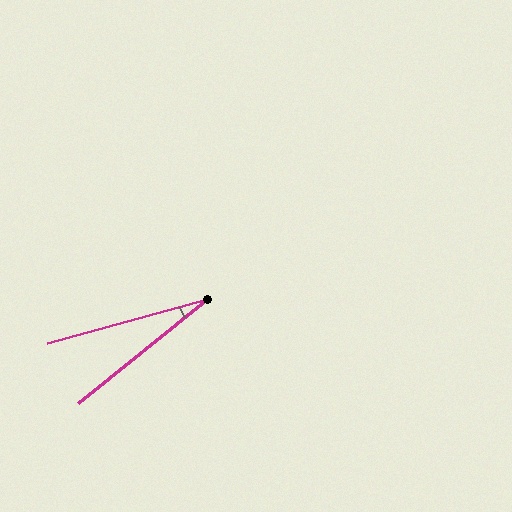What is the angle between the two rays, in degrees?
Approximately 23 degrees.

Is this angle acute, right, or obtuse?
It is acute.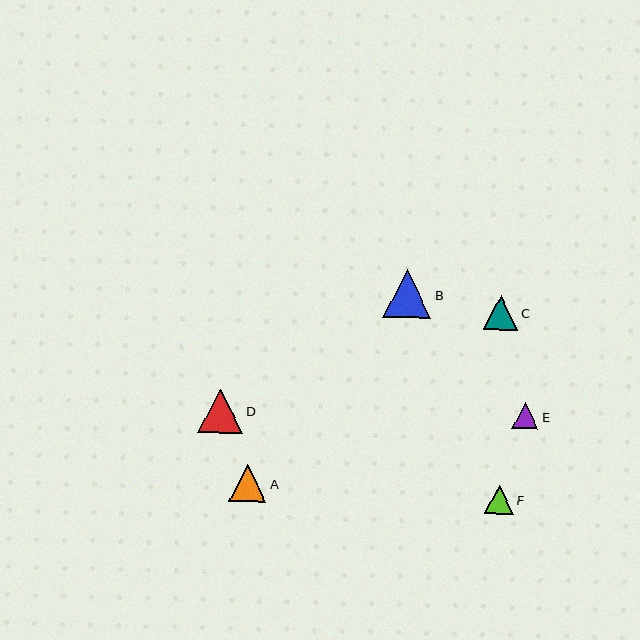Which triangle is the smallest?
Triangle E is the smallest with a size of approximately 26 pixels.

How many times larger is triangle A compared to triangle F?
Triangle A is approximately 1.3 times the size of triangle F.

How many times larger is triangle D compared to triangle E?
Triangle D is approximately 1.7 times the size of triangle E.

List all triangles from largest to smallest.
From largest to smallest: B, D, A, C, F, E.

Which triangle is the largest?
Triangle B is the largest with a size of approximately 48 pixels.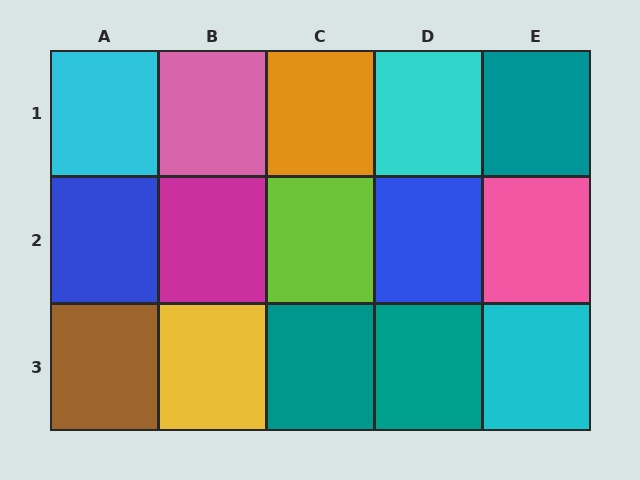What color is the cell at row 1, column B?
Pink.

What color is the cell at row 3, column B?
Yellow.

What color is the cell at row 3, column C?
Teal.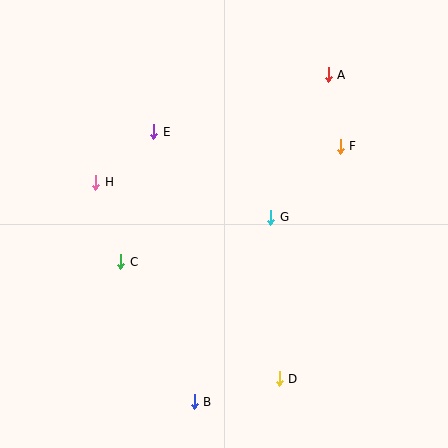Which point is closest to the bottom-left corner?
Point B is closest to the bottom-left corner.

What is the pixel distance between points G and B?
The distance between G and B is 200 pixels.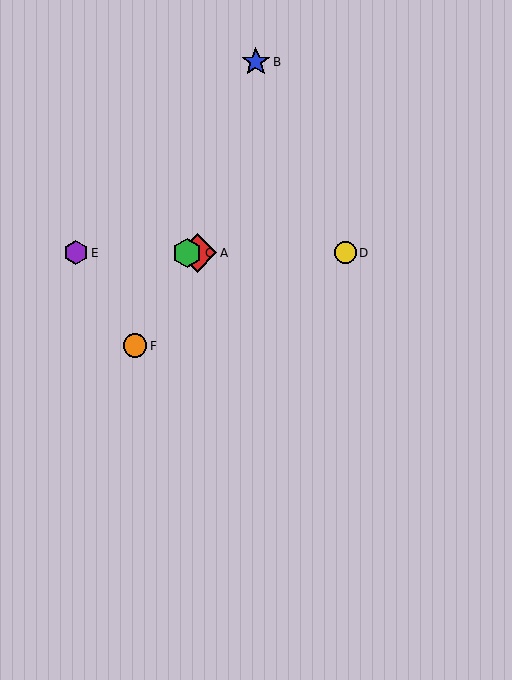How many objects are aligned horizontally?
4 objects (A, C, D, E) are aligned horizontally.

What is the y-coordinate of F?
Object F is at y≈346.